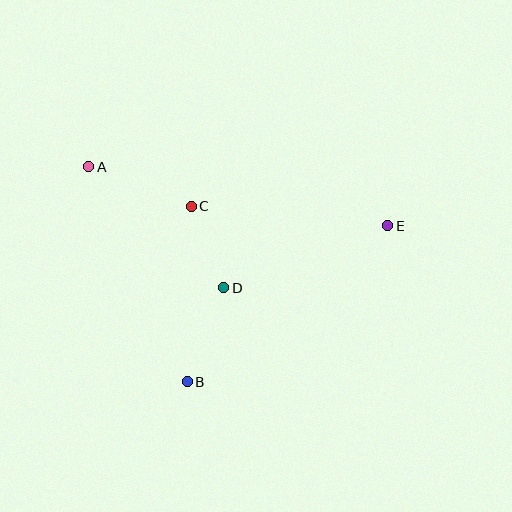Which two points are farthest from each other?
Points A and E are farthest from each other.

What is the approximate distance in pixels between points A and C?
The distance between A and C is approximately 110 pixels.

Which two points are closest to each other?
Points C and D are closest to each other.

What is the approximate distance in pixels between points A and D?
The distance between A and D is approximately 182 pixels.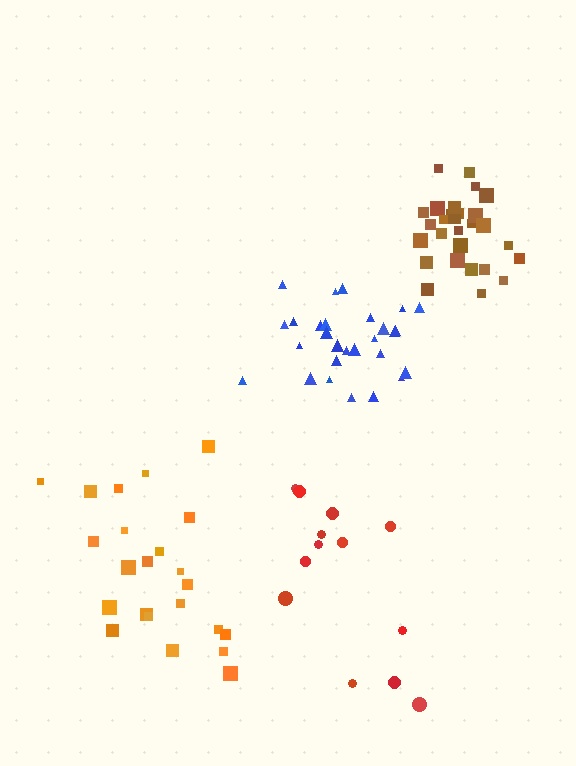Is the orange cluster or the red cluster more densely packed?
Orange.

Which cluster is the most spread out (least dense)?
Red.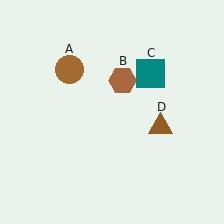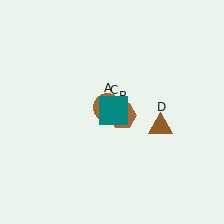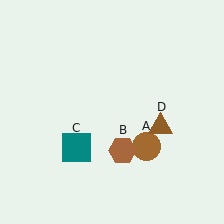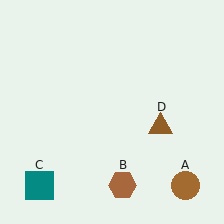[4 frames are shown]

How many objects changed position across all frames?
3 objects changed position: brown circle (object A), brown hexagon (object B), teal square (object C).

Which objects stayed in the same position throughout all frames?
Brown triangle (object D) remained stationary.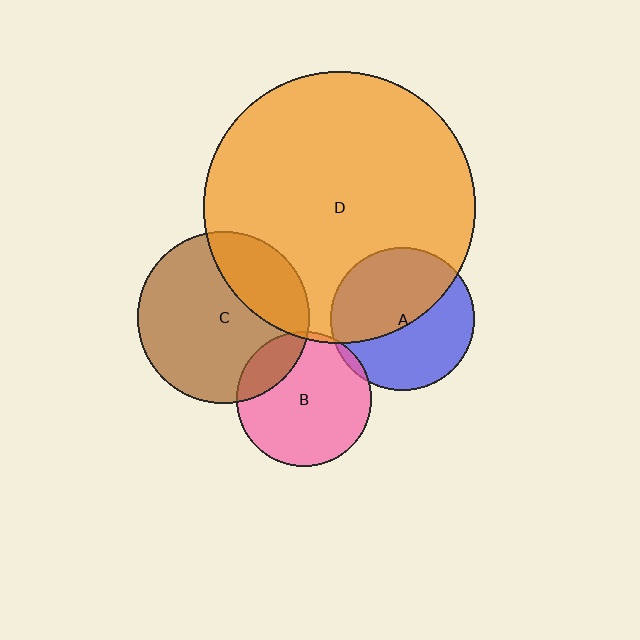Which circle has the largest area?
Circle D (orange).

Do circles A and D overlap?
Yes.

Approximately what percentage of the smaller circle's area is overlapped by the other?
Approximately 50%.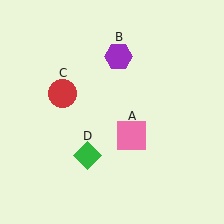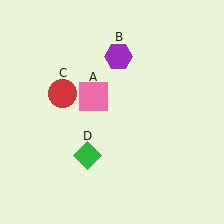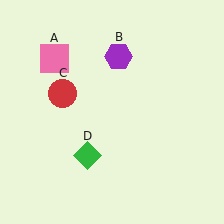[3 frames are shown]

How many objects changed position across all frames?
1 object changed position: pink square (object A).